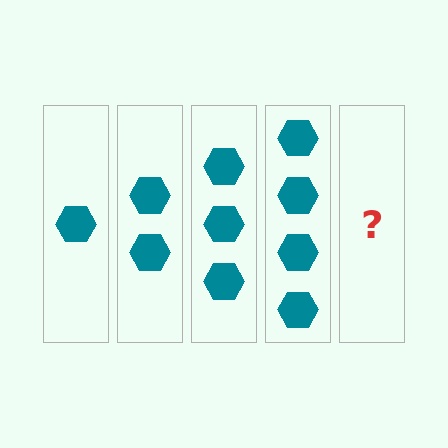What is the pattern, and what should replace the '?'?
The pattern is that each step adds one more hexagon. The '?' should be 5 hexagons.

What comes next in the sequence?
The next element should be 5 hexagons.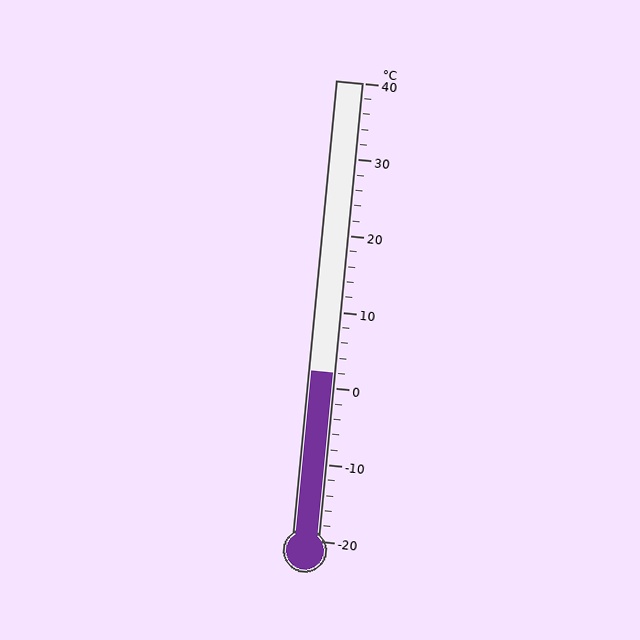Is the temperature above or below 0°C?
The temperature is above 0°C.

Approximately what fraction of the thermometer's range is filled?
The thermometer is filled to approximately 35% of its range.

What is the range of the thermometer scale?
The thermometer scale ranges from -20°C to 40°C.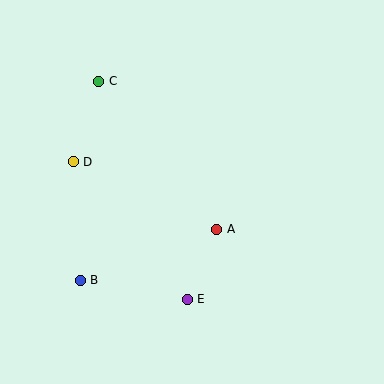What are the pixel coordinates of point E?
Point E is at (187, 299).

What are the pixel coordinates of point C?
Point C is at (98, 81).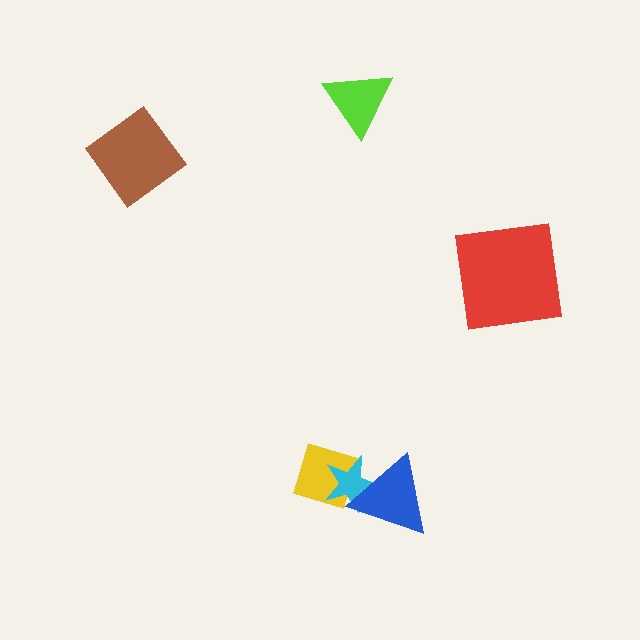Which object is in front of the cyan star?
The blue triangle is in front of the cyan star.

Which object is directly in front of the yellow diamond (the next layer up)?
The cyan star is directly in front of the yellow diamond.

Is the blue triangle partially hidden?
No, no other shape covers it.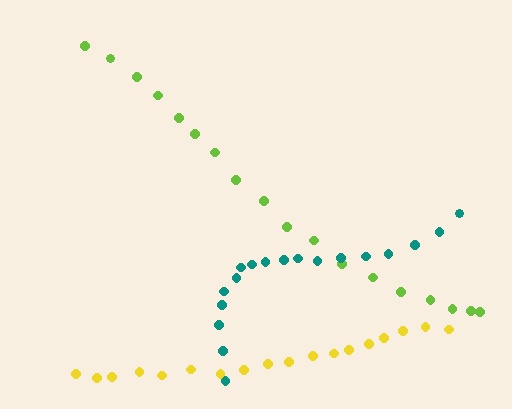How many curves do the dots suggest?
There are 3 distinct paths.